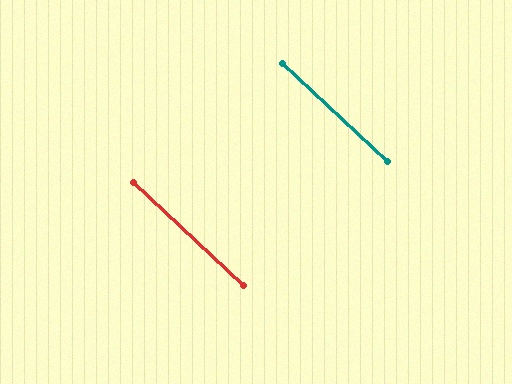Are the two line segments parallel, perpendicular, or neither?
Parallel — their directions differ by only 0.2°.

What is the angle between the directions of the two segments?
Approximately 0 degrees.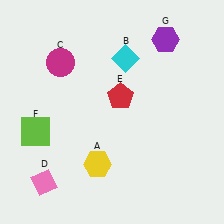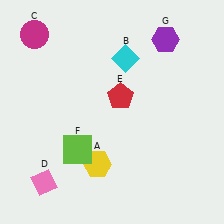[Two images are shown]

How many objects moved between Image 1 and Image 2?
2 objects moved between the two images.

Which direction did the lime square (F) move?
The lime square (F) moved right.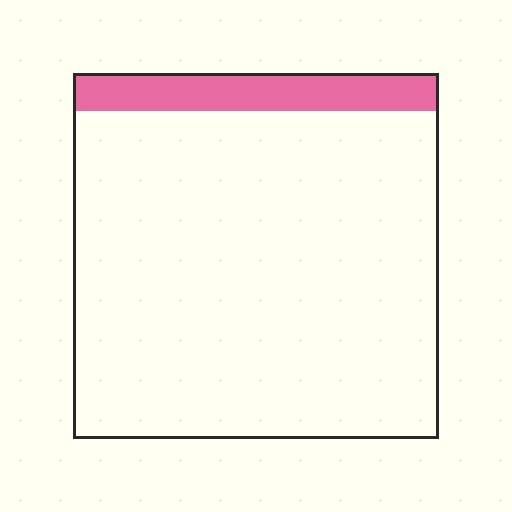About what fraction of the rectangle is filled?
About one tenth (1/10).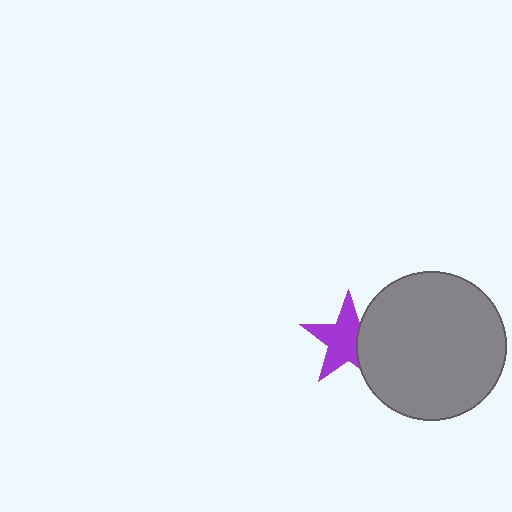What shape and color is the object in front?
The object in front is a gray circle.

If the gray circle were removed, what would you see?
You would see the complete purple star.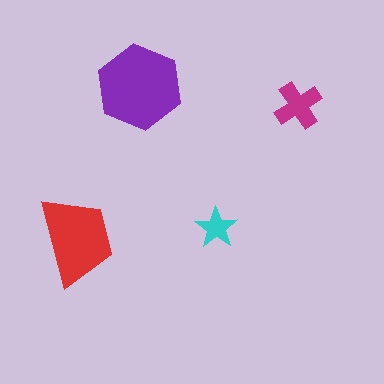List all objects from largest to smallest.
The purple hexagon, the red trapezoid, the magenta cross, the cyan star.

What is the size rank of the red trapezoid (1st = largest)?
2nd.